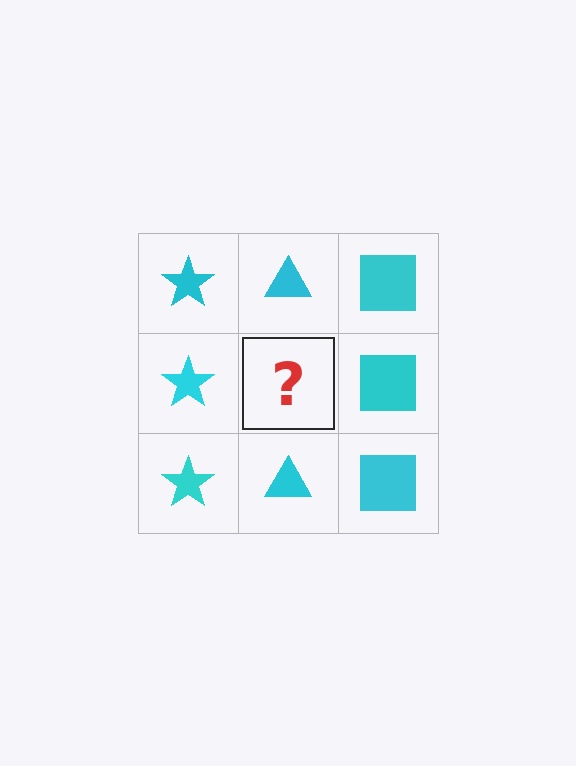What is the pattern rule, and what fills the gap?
The rule is that each column has a consistent shape. The gap should be filled with a cyan triangle.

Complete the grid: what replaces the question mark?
The question mark should be replaced with a cyan triangle.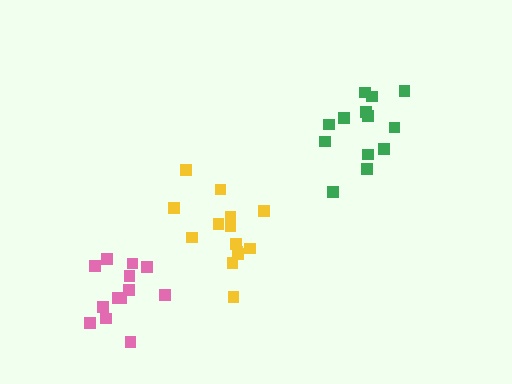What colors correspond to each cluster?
The clusters are colored: yellow, green, pink.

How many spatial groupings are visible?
There are 3 spatial groupings.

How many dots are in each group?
Group 1: 14 dots, Group 2: 13 dots, Group 3: 13 dots (40 total).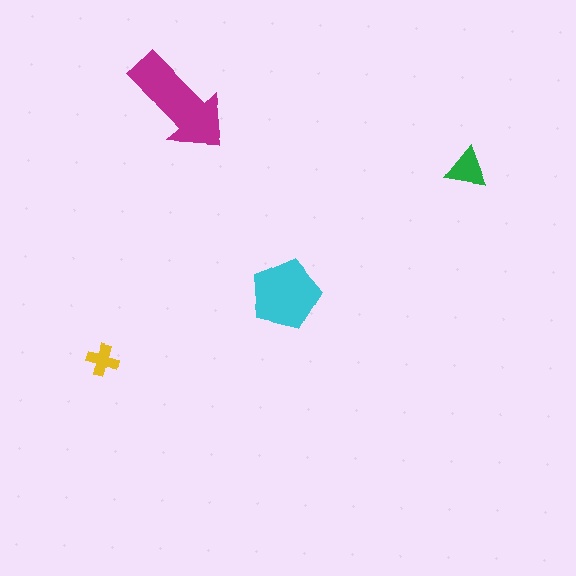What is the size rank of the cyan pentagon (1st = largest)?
2nd.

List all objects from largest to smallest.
The magenta arrow, the cyan pentagon, the green triangle, the yellow cross.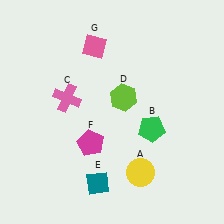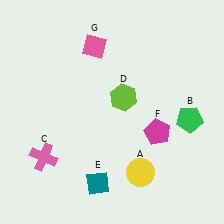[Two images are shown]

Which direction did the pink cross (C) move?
The pink cross (C) moved down.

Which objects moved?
The objects that moved are: the green pentagon (B), the pink cross (C), the magenta pentagon (F).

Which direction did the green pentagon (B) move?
The green pentagon (B) moved right.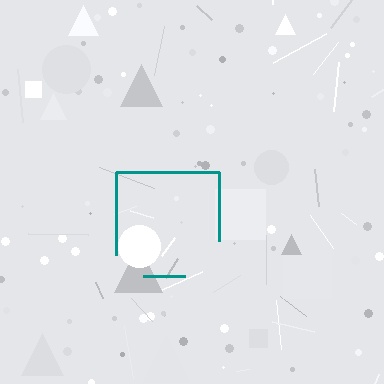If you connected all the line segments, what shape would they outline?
They would outline a square.